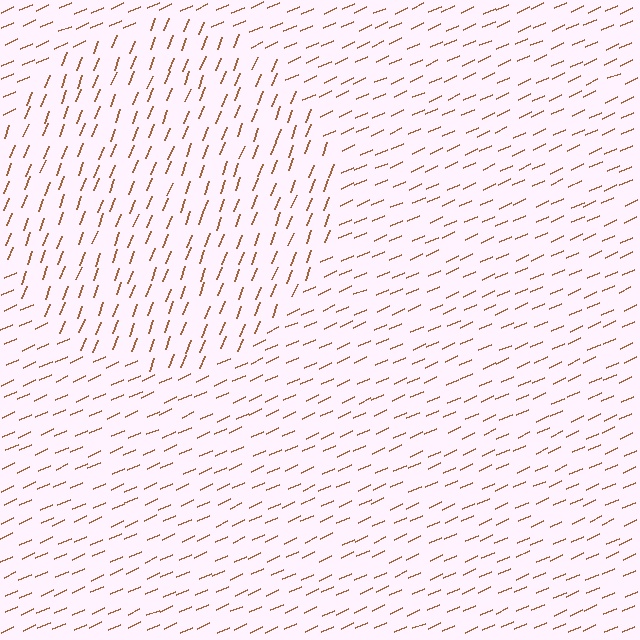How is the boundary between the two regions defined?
The boundary is defined purely by a change in line orientation (approximately 45 degrees difference). All lines are the same color and thickness.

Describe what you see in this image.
The image is filled with small brown line segments. A circle region in the image has lines oriented differently from the surrounding lines, creating a visible texture boundary.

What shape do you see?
I see a circle.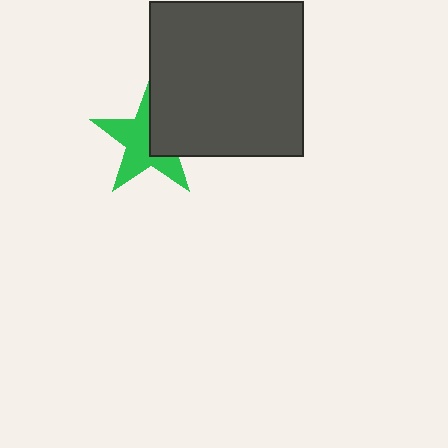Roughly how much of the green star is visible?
About half of it is visible (roughly 60%).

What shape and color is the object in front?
The object in front is a dark gray square.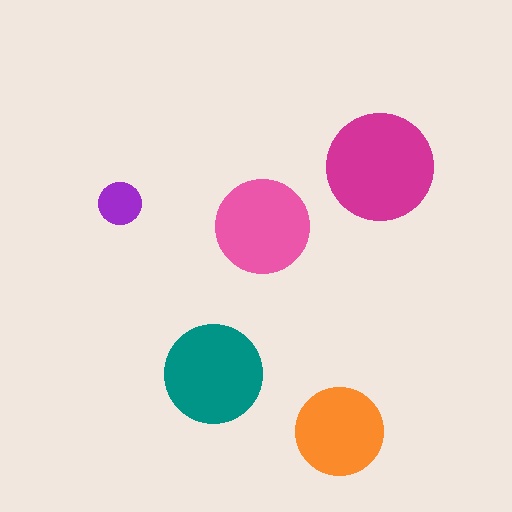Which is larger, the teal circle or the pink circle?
The teal one.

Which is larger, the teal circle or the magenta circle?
The magenta one.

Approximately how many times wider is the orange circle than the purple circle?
About 2 times wider.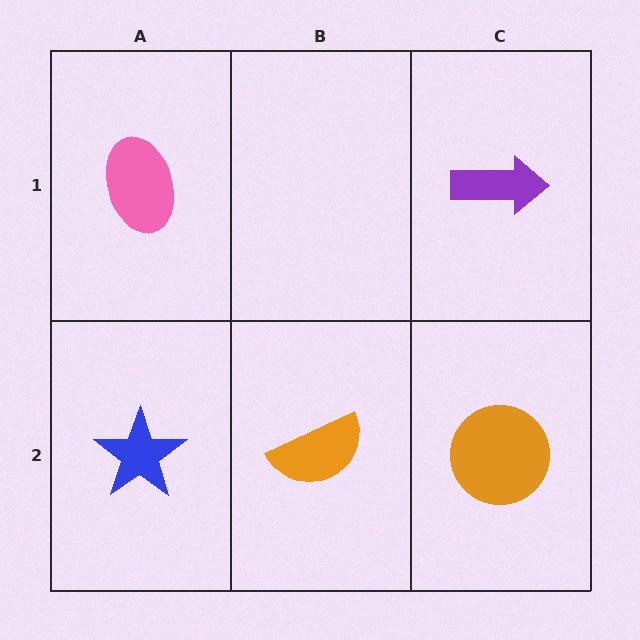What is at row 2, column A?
A blue star.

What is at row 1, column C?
A purple arrow.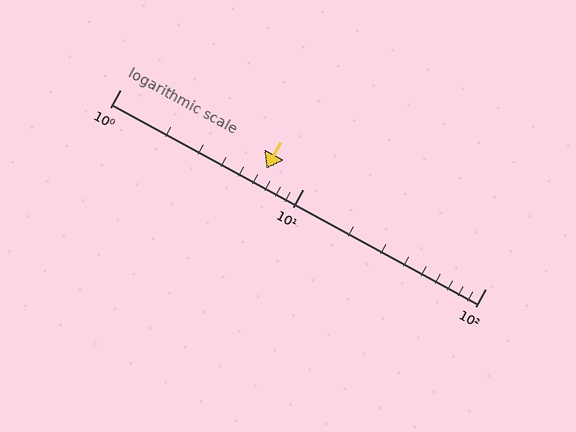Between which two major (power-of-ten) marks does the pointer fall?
The pointer is between 1 and 10.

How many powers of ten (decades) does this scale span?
The scale spans 2 decades, from 1 to 100.